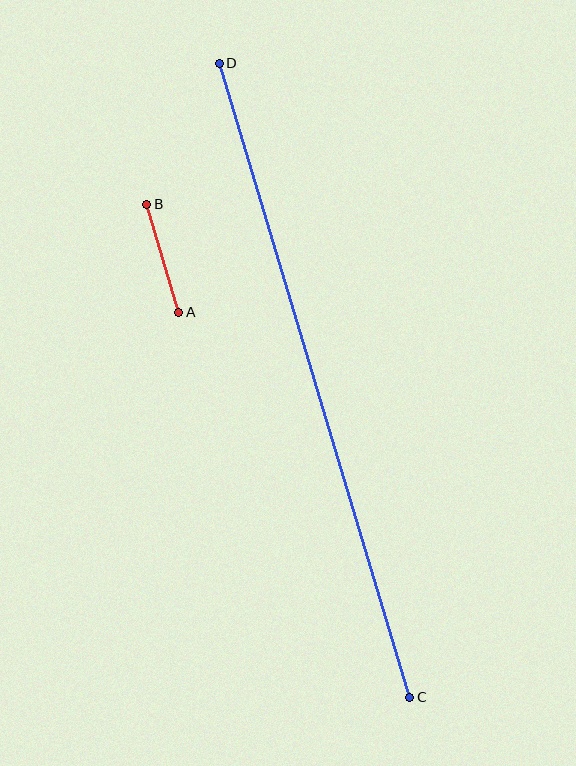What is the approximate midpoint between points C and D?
The midpoint is at approximately (315, 380) pixels.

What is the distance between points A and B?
The distance is approximately 112 pixels.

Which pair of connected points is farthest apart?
Points C and D are farthest apart.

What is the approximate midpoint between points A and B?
The midpoint is at approximately (163, 258) pixels.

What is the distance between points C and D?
The distance is approximately 662 pixels.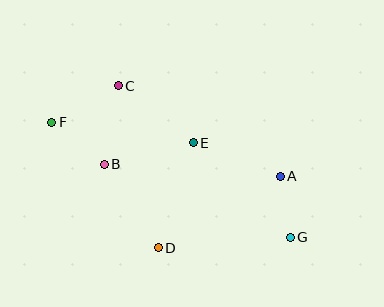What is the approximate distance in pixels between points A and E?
The distance between A and E is approximately 93 pixels.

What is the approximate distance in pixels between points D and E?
The distance between D and E is approximately 111 pixels.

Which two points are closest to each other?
Points A and G are closest to each other.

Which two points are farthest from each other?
Points F and G are farthest from each other.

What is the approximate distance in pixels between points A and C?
The distance between A and C is approximately 185 pixels.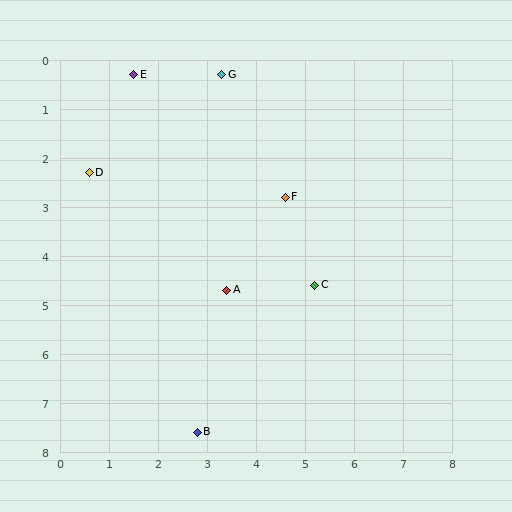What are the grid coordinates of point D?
Point D is at approximately (0.6, 2.3).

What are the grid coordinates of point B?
Point B is at approximately (2.8, 7.6).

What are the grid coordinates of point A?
Point A is at approximately (3.4, 4.7).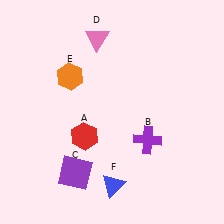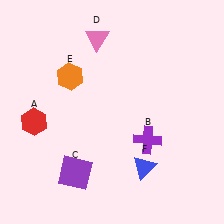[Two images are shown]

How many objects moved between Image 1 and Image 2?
2 objects moved between the two images.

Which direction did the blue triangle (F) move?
The blue triangle (F) moved right.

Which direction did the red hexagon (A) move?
The red hexagon (A) moved left.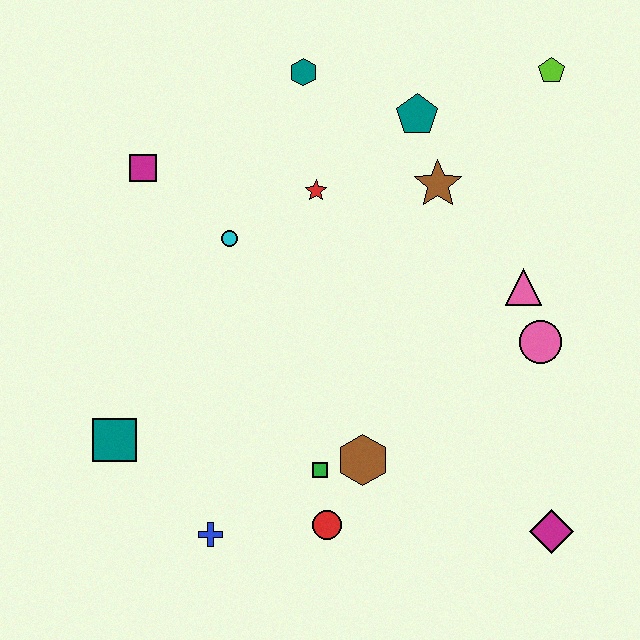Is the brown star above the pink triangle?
Yes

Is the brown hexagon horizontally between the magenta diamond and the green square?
Yes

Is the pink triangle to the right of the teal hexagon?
Yes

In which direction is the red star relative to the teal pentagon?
The red star is to the left of the teal pentagon.